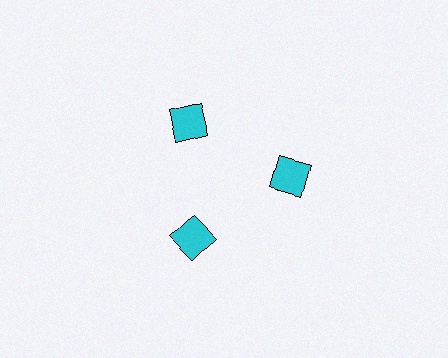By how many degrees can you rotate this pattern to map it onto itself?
The pattern maps onto itself every 120 degrees of rotation.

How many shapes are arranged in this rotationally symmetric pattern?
There are 3 shapes, arranged in 3 groups of 1.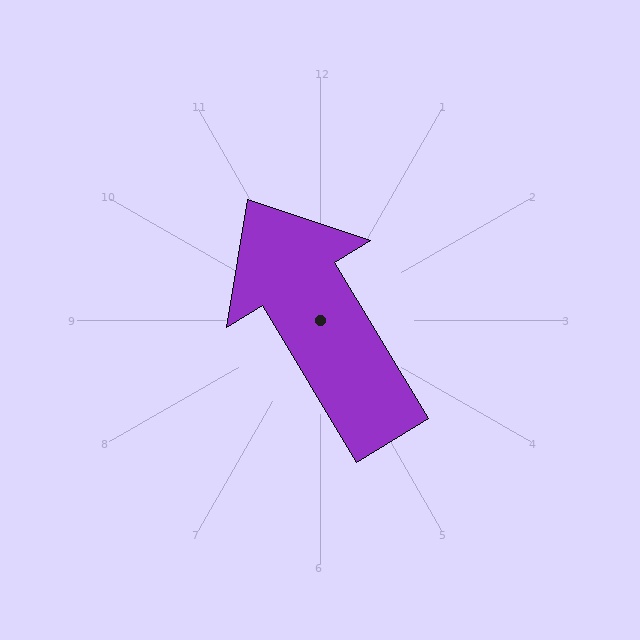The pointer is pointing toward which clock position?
Roughly 11 o'clock.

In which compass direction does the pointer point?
Northwest.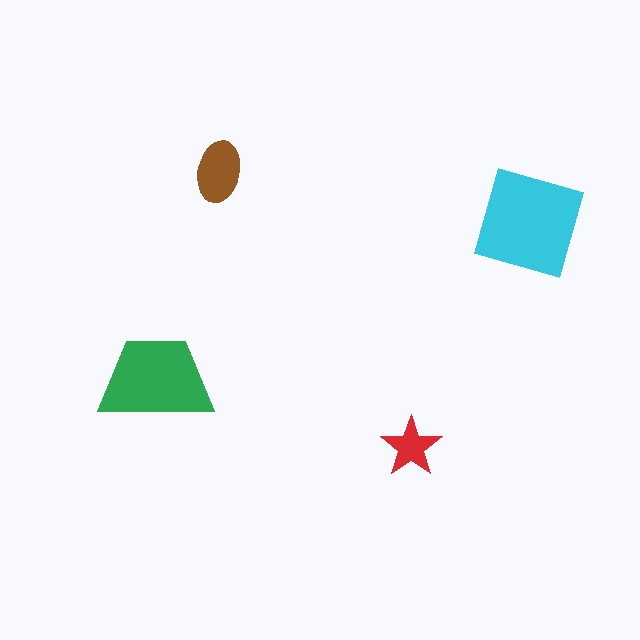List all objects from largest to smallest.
The cyan diamond, the green trapezoid, the brown ellipse, the red star.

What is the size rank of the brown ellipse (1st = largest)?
3rd.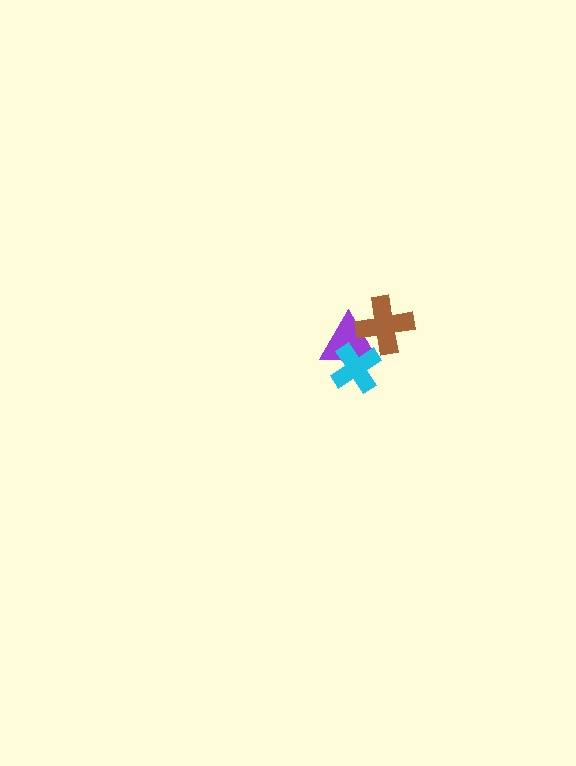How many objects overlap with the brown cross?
1 object overlaps with the brown cross.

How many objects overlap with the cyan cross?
1 object overlaps with the cyan cross.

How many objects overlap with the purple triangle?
2 objects overlap with the purple triangle.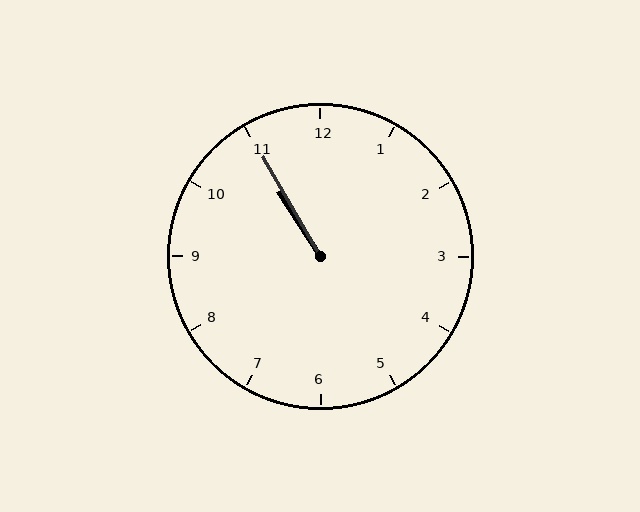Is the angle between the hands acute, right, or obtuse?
It is acute.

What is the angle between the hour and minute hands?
Approximately 2 degrees.